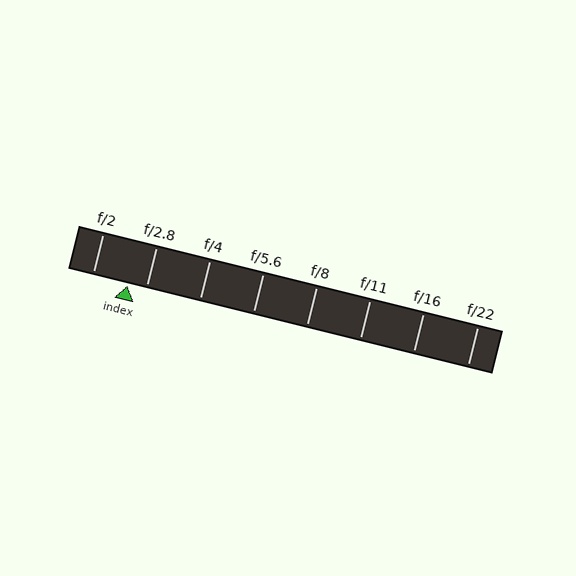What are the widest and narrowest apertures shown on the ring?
The widest aperture shown is f/2 and the narrowest is f/22.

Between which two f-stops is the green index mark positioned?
The index mark is between f/2 and f/2.8.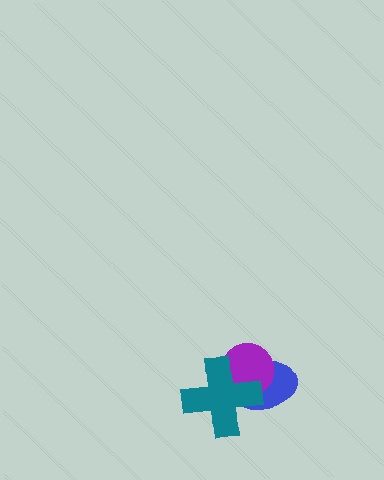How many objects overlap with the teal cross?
2 objects overlap with the teal cross.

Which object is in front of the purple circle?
The teal cross is in front of the purple circle.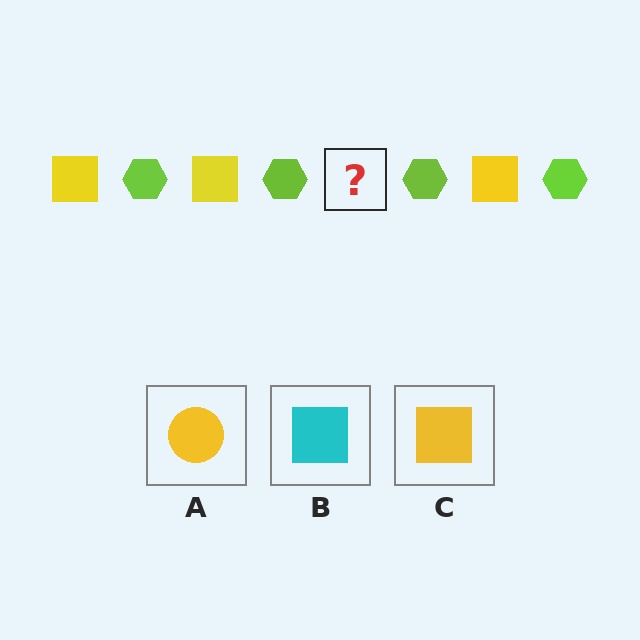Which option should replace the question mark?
Option C.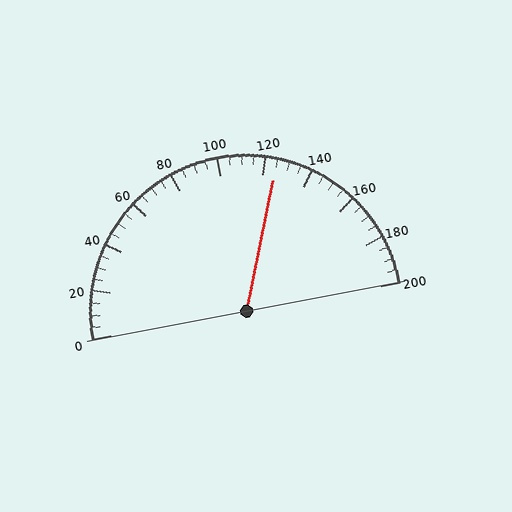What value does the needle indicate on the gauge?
The needle indicates approximately 125.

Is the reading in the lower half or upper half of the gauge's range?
The reading is in the upper half of the range (0 to 200).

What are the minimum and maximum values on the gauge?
The gauge ranges from 0 to 200.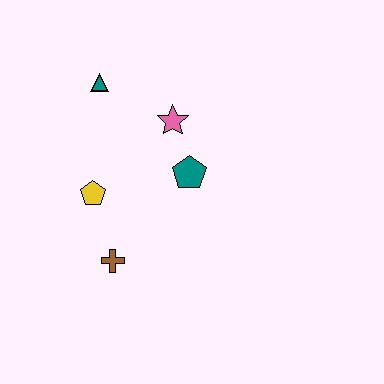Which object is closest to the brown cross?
The yellow pentagon is closest to the brown cross.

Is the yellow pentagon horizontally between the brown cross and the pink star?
No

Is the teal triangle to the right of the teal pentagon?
No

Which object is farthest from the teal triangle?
The brown cross is farthest from the teal triangle.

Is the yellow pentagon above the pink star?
No